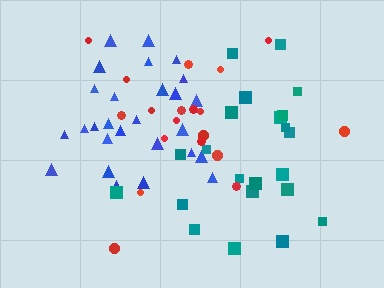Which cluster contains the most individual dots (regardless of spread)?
Blue (27).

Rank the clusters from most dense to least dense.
blue, teal, red.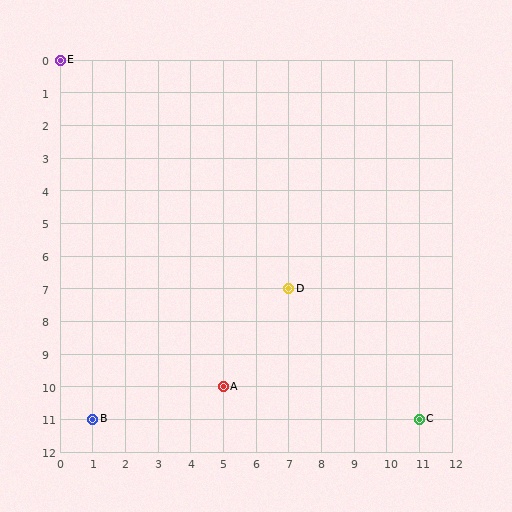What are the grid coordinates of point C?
Point C is at grid coordinates (11, 11).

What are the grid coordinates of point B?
Point B is at grid coordinates (1, 11).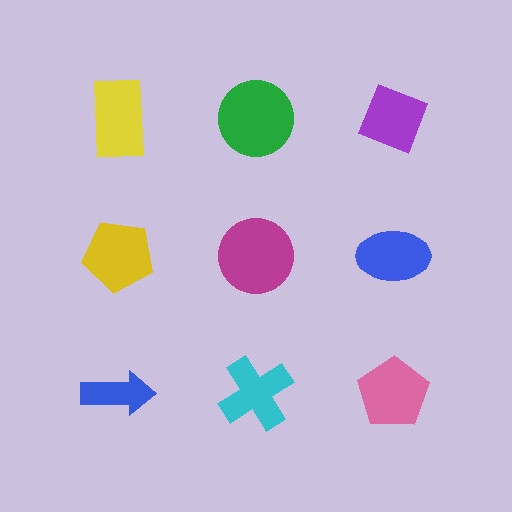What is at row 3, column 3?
A pink pentagon.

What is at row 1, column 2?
A green circle.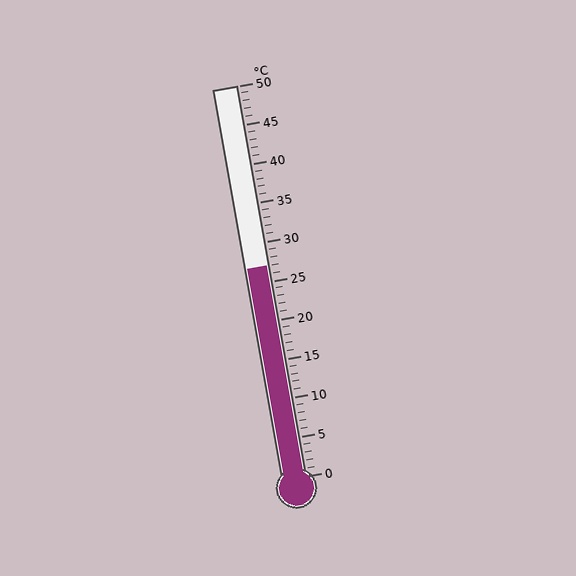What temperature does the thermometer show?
The thermometer shows approximately 27°C.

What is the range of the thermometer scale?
The thermometer scale ranges from 0°C to 50°C.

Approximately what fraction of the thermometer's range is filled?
The thermometer is filled to approximately 55% of its range.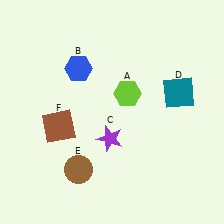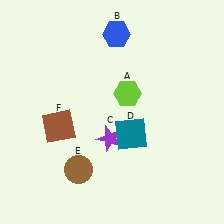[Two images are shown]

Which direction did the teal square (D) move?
The teal square (D) moved left.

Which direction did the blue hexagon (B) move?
The blue hexagon (B) moved right.